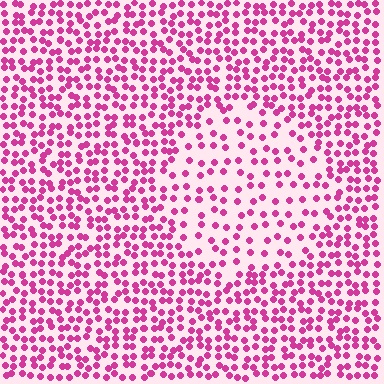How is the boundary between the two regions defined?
The boundary is defined by a change in element density (approximately 1.9x ratio). All elements are the same color, size, and shape.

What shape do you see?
I see a circle.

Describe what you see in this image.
The image contains small magenta elements arranged at two different densities. A circle-shaped region is visible where the elements are less densely packed than the surrounding area.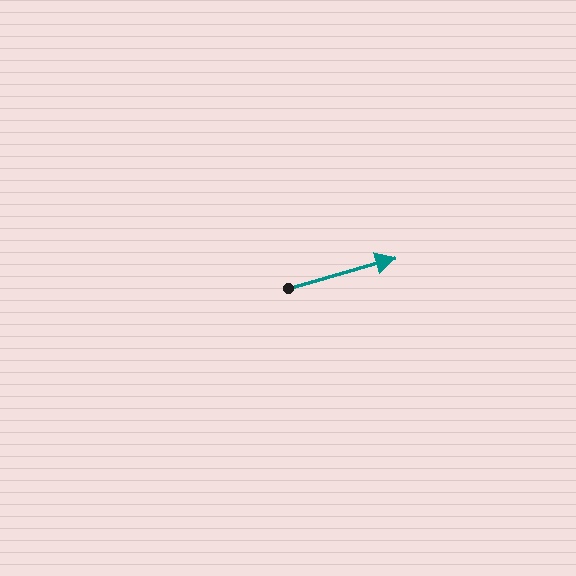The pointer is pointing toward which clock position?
Roughly 2 o'clock.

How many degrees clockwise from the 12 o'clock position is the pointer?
Approximately 74 degrees.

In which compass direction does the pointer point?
East.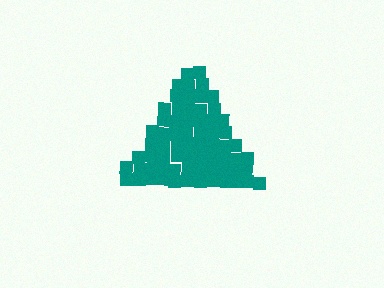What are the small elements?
The small elements are squares.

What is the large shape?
The large shape is a triangle.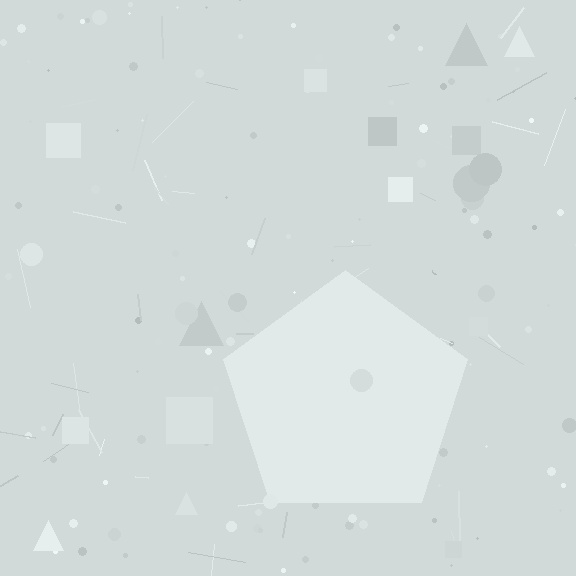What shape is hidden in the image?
A pentagon is hidden in the image.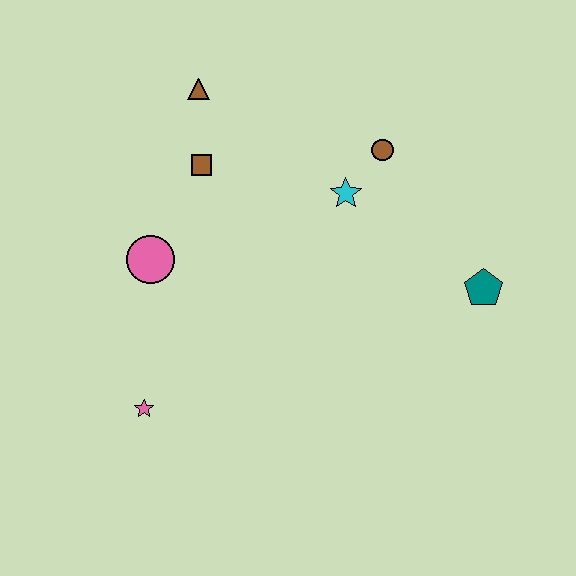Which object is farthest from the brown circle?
The pink star is farthest from the brown circle.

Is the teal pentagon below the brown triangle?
Yes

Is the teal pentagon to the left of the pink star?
No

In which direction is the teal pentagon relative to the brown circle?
The teal pentagon is below the brown circle.